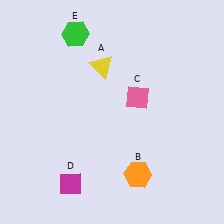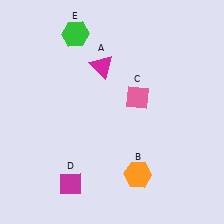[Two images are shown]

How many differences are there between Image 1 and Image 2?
There is 1 difference between the two images.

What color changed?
The triangle (A) changed from yellow in Image 1 to magenta in Image 2.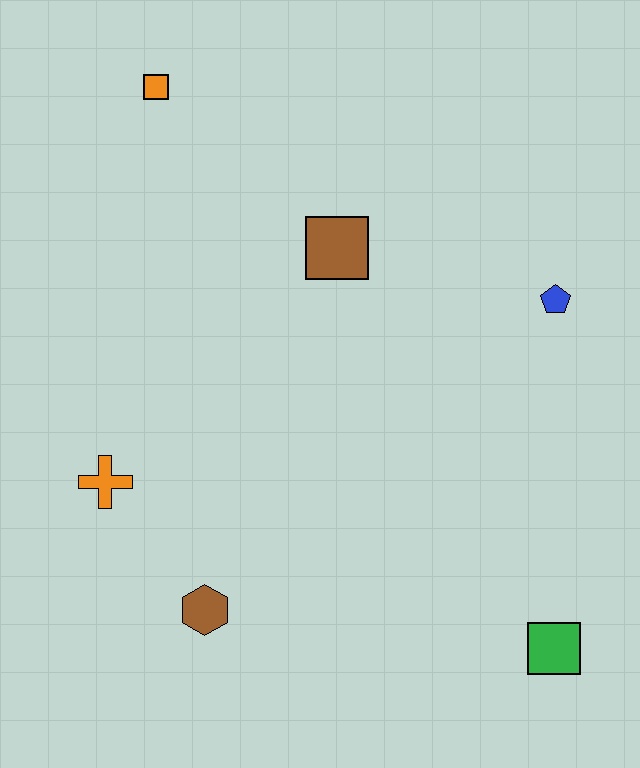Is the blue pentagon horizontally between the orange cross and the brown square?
No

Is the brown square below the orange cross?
No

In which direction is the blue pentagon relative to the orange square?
The blue pentagon is to the right of the orange square.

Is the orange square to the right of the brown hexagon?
No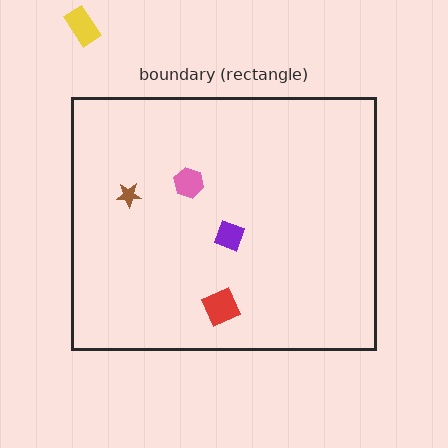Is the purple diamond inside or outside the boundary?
Inside.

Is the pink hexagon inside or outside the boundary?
Inside.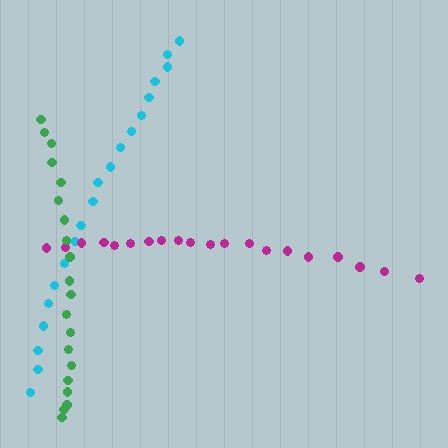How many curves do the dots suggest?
There are 3 distinct paths.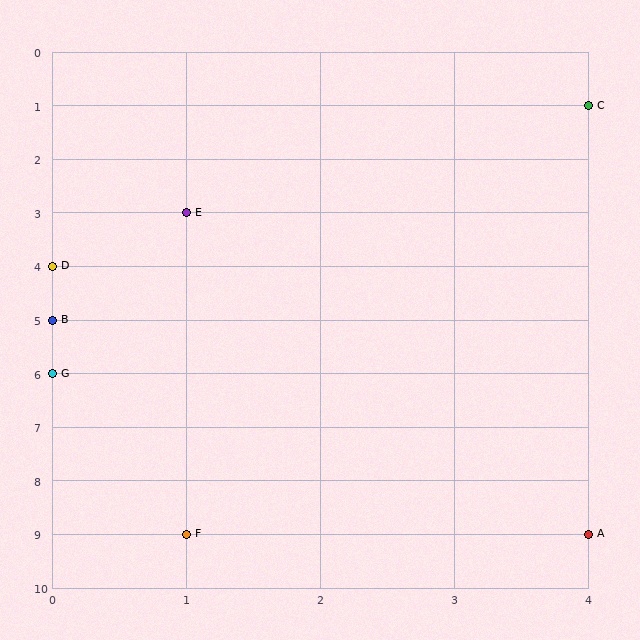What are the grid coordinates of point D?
Point D is at grid coordinates (0, 4).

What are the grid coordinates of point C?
Point C is at grid coordinates (4, 1).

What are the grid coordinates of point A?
Point A is at grid coordinates (4, 9).